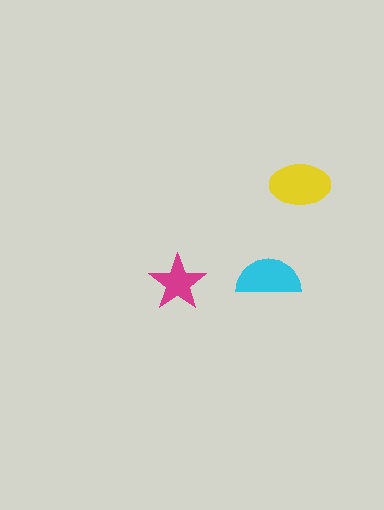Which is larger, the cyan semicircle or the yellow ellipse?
The yellow ellipse.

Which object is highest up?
The yellow ellipse is topmost.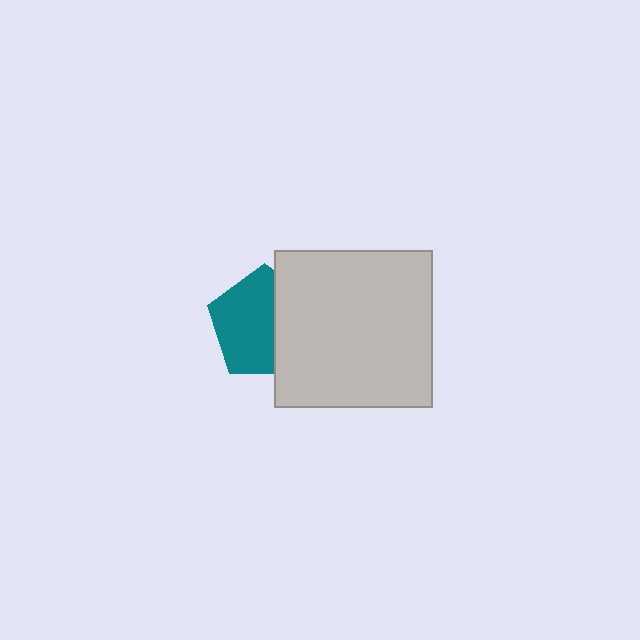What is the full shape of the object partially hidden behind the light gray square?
The partially hidden object is a teal pentagon.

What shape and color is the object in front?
The object in front is a light gray square.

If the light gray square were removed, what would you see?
You would see the complete teal pentagon.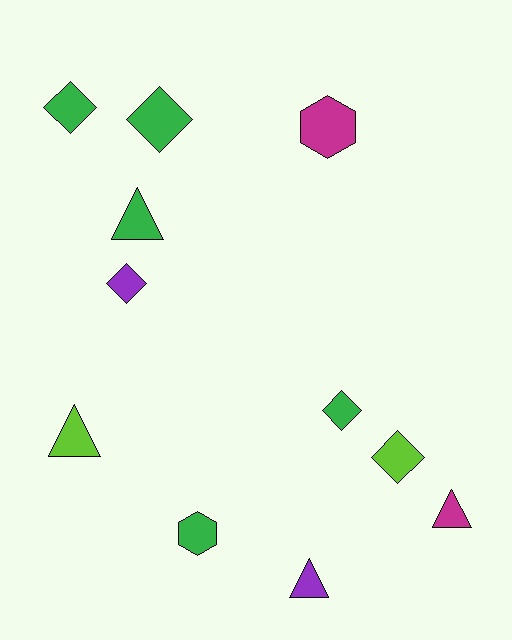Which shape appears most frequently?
Diamond, with 5 objects.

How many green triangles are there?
There is 1 green triangle.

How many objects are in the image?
There are 11 objects.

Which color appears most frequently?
Green, with 5 objects.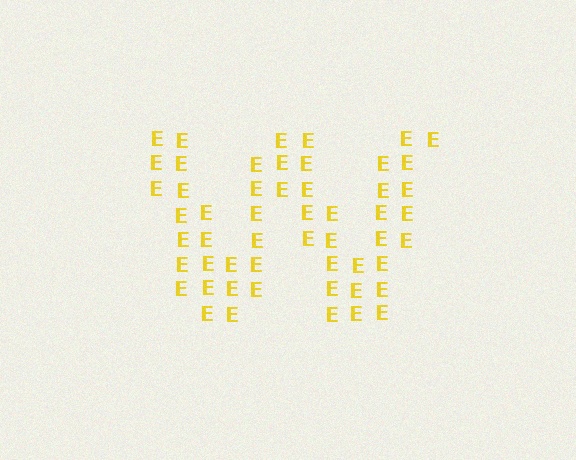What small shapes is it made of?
It is made of small letter E's.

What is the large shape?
The large shape is the letter W.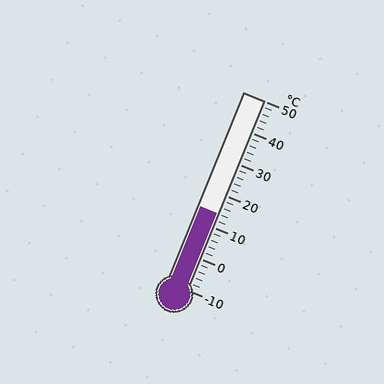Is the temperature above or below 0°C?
The temperature is above 0°C.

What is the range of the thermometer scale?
The thermometer scale ranges from -10°C to 50°C.